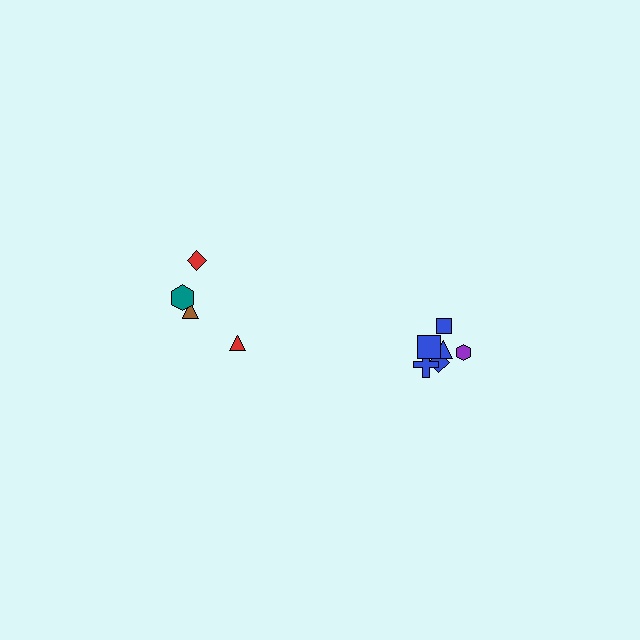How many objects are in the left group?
There are 4 objects.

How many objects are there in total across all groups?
There are 10 objects.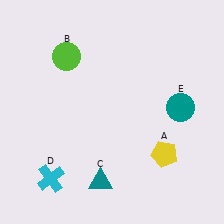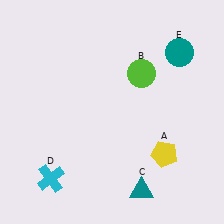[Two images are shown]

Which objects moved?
The objects that moved are: the lime circle (B), the teal triangle (C), the teal circle (E).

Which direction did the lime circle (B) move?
The lime circle (B) moved right.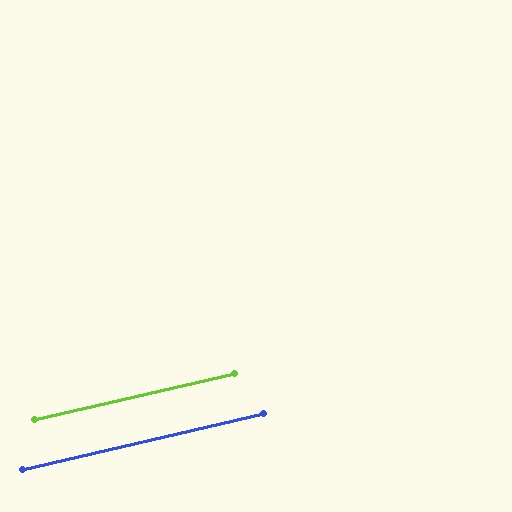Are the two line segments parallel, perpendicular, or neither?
Parallel — their directions differ by only 0.0°.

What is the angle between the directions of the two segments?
Approximately 0 degrees.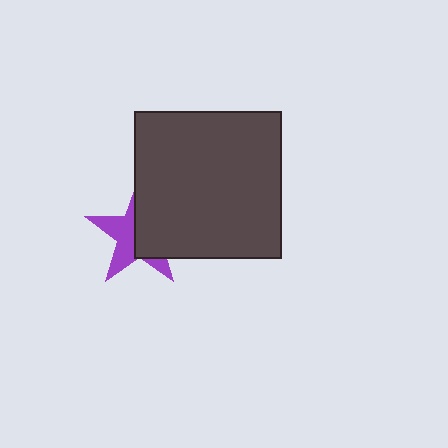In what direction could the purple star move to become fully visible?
The purple star could move left. That would shift it out from behind the dark gray square entirely.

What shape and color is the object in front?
The object in front is a dark gray square.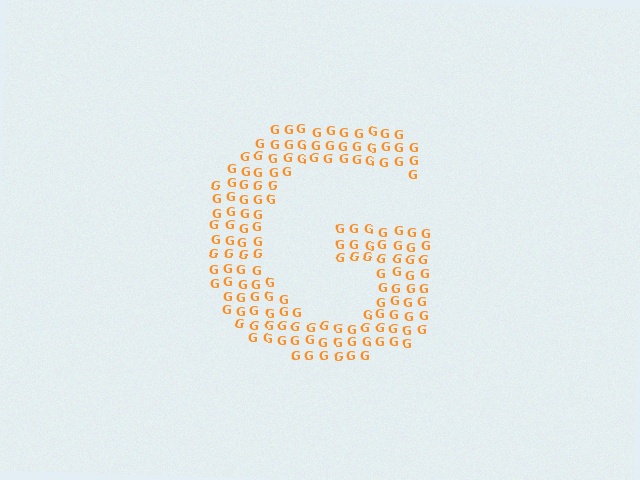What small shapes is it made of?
It is made of small letter G's.